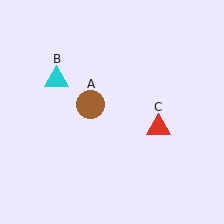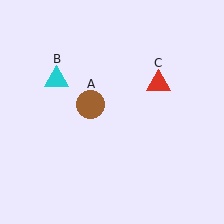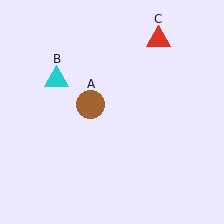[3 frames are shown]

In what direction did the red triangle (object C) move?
The red triangle (object C) moved up.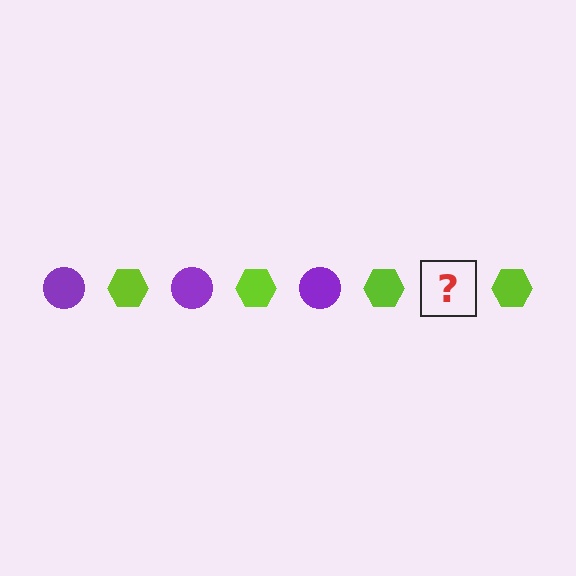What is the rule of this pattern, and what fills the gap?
The rule is that the pattern alternates between purple circle and lime hexagon. The gap should be filled with a purple circle.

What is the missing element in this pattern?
The missing element is a purple circle.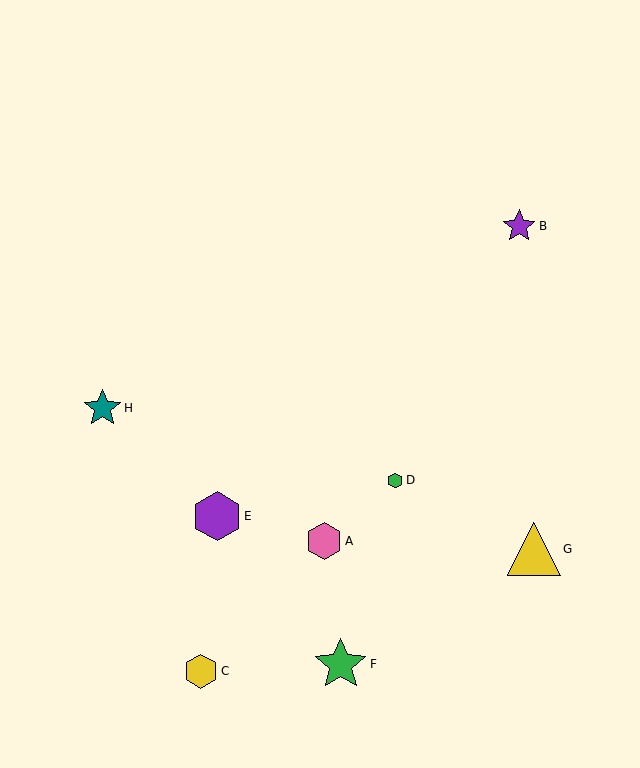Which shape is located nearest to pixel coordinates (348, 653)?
The green star (labeled F) at (341, 664) is nearest to that location.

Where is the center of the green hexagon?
The center of the green hexagon is at (395, 480).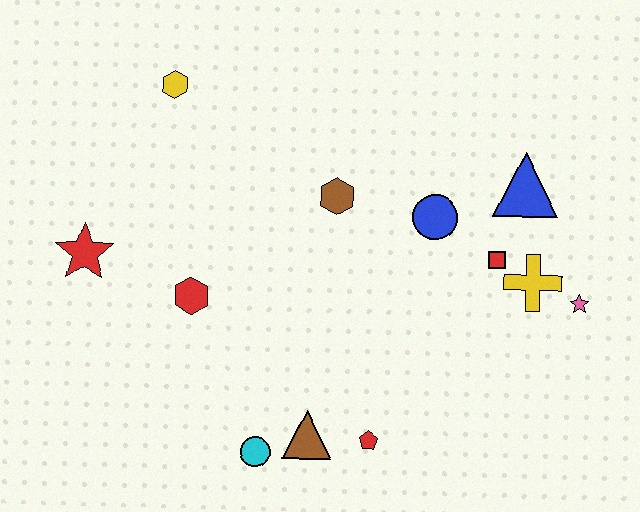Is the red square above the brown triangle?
Yes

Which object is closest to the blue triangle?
The red square is closest to the blue triangle.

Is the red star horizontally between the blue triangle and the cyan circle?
No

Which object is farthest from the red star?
The pink star is farthest from the red star.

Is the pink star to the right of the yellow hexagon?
Yes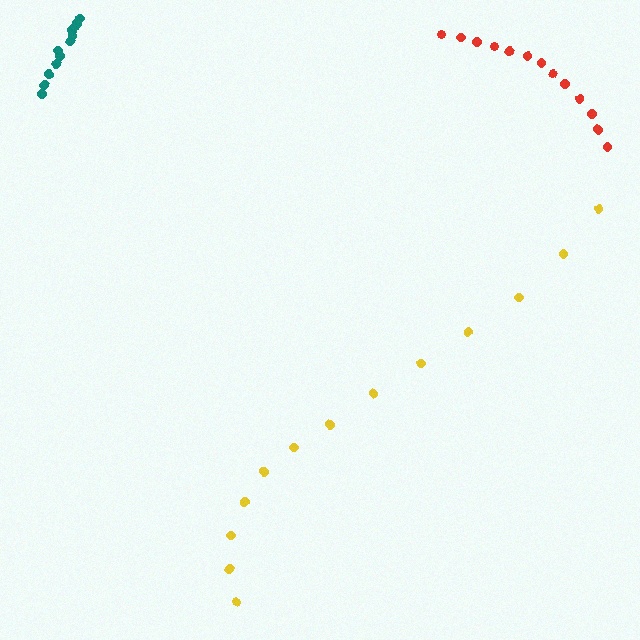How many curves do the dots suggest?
There are 3 distinct paths.